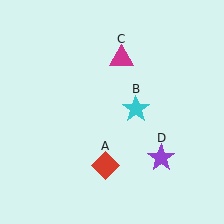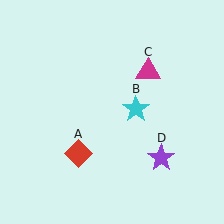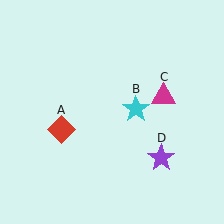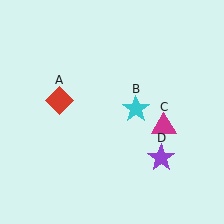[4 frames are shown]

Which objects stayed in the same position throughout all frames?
Cyan star (object B) and purple star (object D) remained stationary.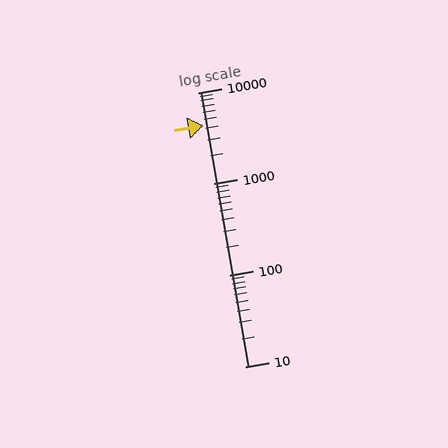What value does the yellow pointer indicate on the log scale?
The pointer indicates approximately 4400.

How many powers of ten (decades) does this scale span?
The scale spans 3 decades, from 10 to 10000.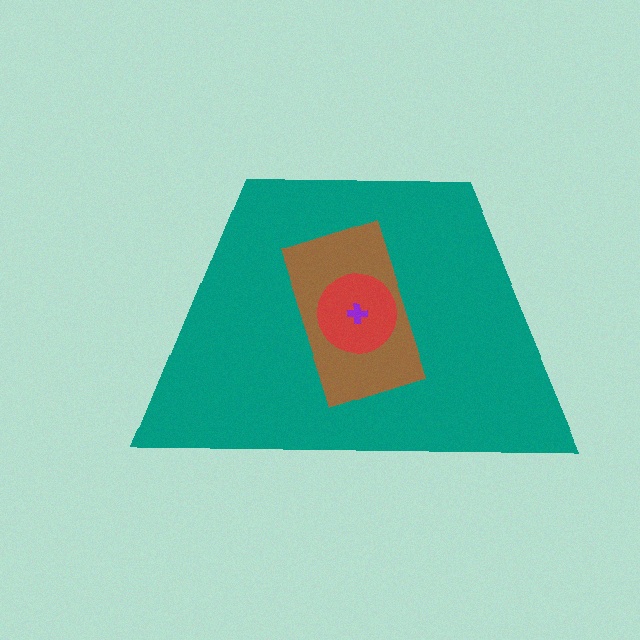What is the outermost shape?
The teal trapezoid.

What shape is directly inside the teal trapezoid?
The brown rectangle.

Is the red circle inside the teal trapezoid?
Yes.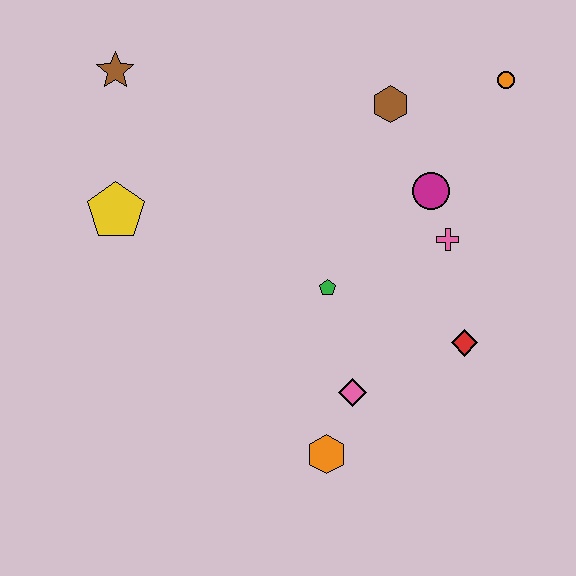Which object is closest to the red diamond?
The pink cross is closest to the red diamond.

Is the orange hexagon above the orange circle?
No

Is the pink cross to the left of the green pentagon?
No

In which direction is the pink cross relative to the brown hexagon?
The pink cross is below the brown hexagon.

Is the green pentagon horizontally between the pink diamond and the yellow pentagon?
Yes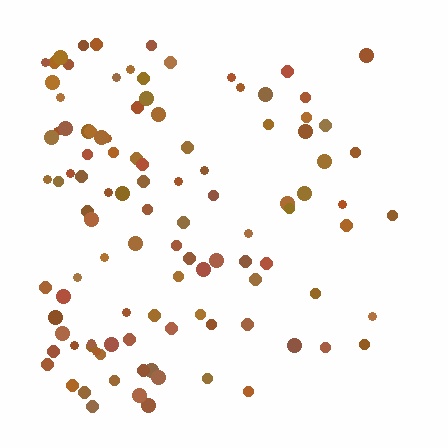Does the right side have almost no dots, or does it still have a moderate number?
Still a moderate number, just noticeably fewer than the left.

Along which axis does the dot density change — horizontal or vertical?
Horizontal.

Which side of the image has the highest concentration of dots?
The left.